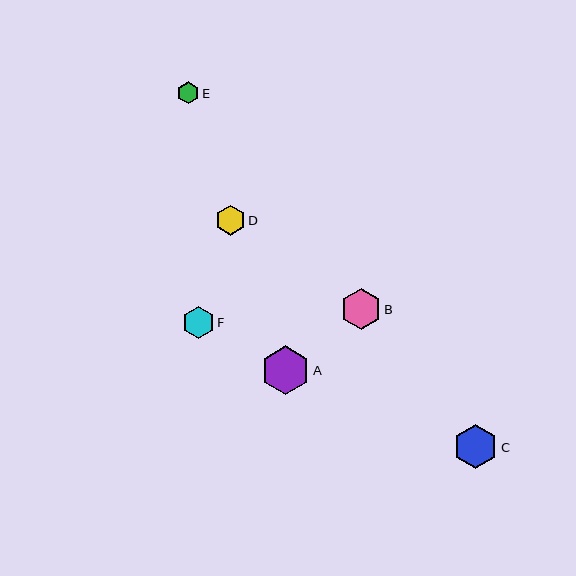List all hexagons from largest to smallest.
From largest to smallest: A, C, B, F, D, E.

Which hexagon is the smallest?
Hexagon E is the smallest with a size of approximately 22 pixels.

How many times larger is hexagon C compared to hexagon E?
Hexagon C is approximately 2.0 times the size of hexagon E.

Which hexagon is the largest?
Hexagon A is the largest with a size of approximately 49 pixels.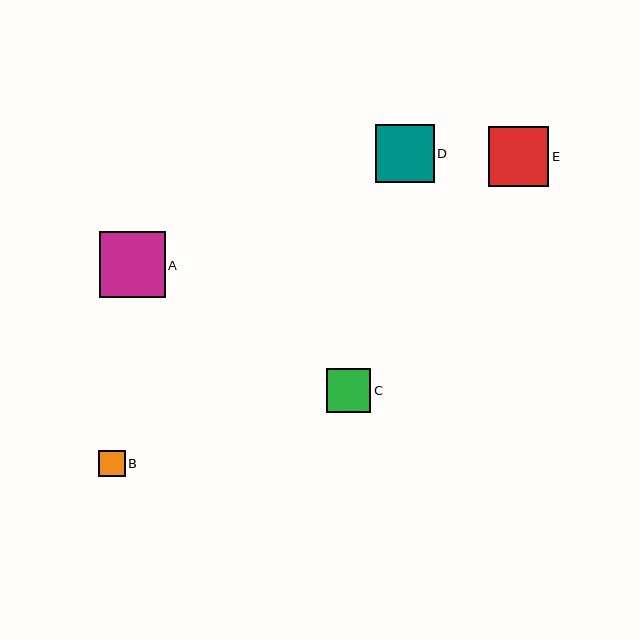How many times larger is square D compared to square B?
Square D is approximately 2.2 times the size of square B.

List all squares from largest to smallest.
From largest to smallest: A, E, D, C, B.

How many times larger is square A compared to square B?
Square A is approximately 2.5 times the size of square B.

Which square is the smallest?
Square B is the smallest with a size of approximately 26 pixels.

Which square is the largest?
Square A is the largest with a size of approximately 66 pixels.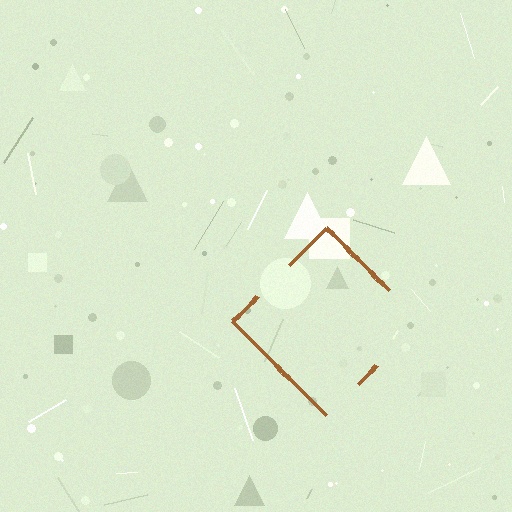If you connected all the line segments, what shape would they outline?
They would outline a diamond.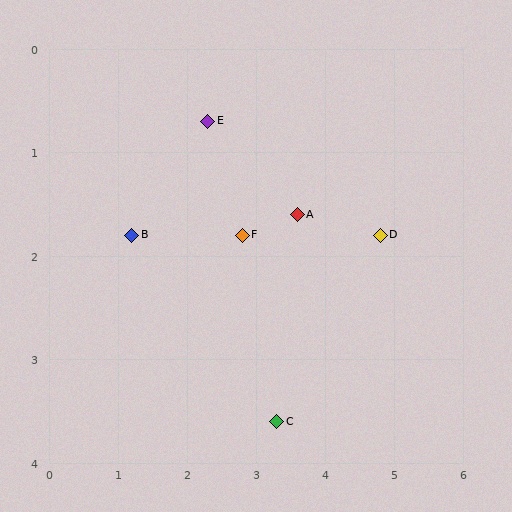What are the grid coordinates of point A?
Point A is at approximately (3.6, 1.6).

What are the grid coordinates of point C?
Point C is at approximately (3.3, 3.6).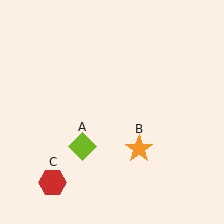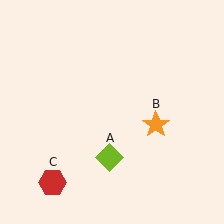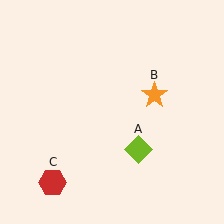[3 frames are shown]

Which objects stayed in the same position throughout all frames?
Red hexagon (object C) remained stationary.